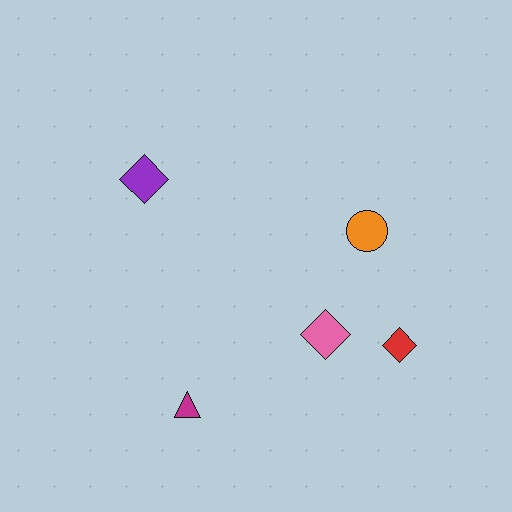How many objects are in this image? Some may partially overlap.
There are 5 objects.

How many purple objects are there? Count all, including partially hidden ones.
There is 1 purple object.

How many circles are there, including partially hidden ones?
There is 1 circle.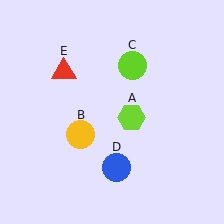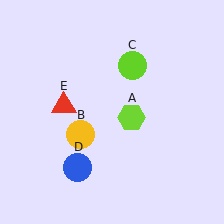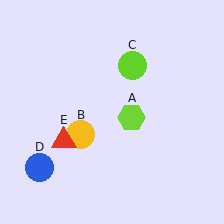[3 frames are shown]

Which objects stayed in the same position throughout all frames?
Lime hexagon (object A) and yellow circle (object B) and lime circle (object C) remained stationary.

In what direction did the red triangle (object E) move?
The red triangle (object E) moved down.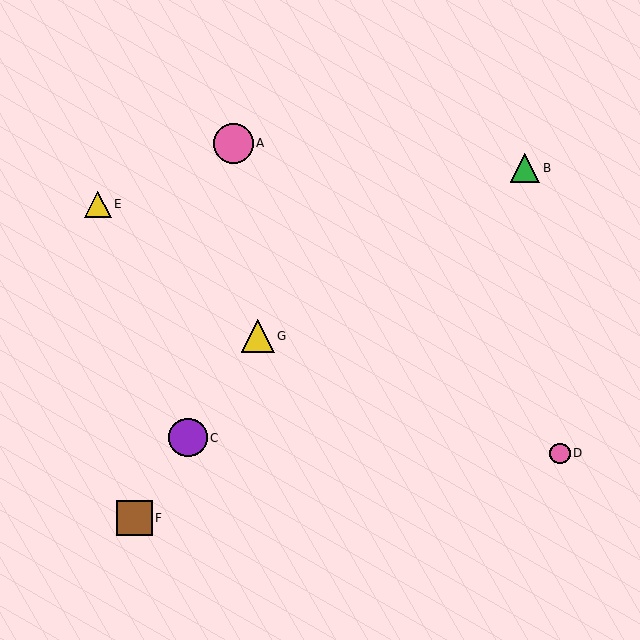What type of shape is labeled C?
Shape C is a purple circle.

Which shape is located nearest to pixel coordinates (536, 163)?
The green triangle (labeled B) at (525, 168) is nearest to that location.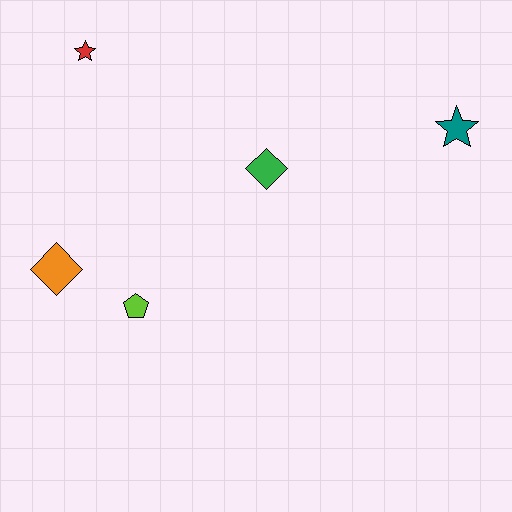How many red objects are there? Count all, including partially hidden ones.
There is 1 red object.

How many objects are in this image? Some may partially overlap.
There are 5 objects.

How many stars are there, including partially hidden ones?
There are 2 stars.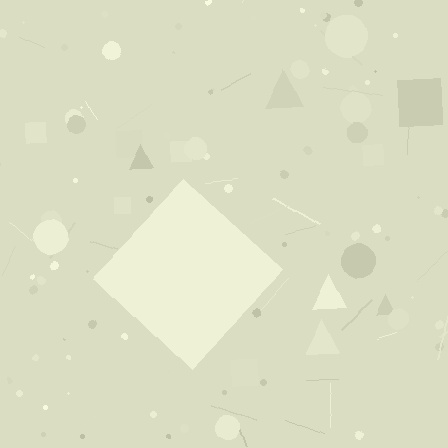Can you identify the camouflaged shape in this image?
The camouflaged shape is a diamond.